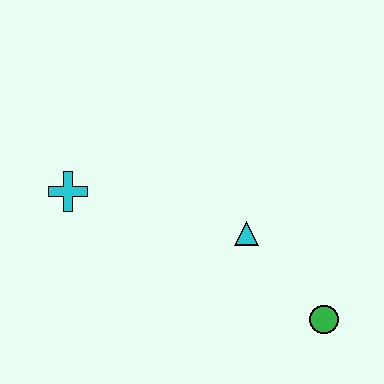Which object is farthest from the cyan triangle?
The cyan cross is farthest from the cyan triangle.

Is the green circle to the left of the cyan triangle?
No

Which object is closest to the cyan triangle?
The green circle is closest to the cyan triangle.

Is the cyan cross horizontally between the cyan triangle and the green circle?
No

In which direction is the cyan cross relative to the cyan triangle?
The cyan cross is to the left of the cyan triangle.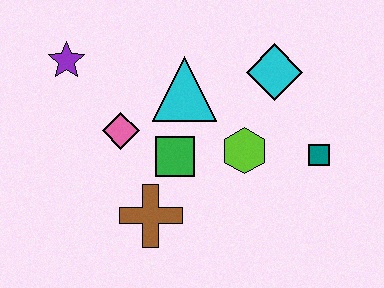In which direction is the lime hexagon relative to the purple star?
The lime hexagon is to the right of the purple star.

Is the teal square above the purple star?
No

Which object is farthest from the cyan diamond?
The purple star is farthest from the cyan diamond.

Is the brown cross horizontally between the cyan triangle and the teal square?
No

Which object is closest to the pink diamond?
The green square is closest to the pink diamond.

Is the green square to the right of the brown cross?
Yes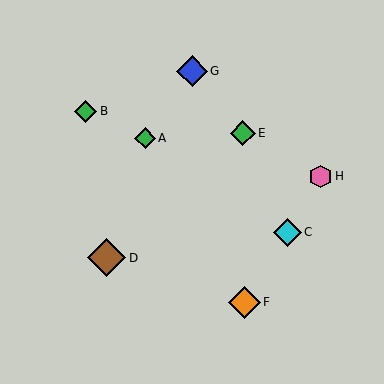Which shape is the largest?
The brown diamond (labeled D) is the largest.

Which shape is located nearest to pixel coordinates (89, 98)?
The green diamond (labeled B) at (86, 111) is nearest to that location.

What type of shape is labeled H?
Shape H is a pink hexagon.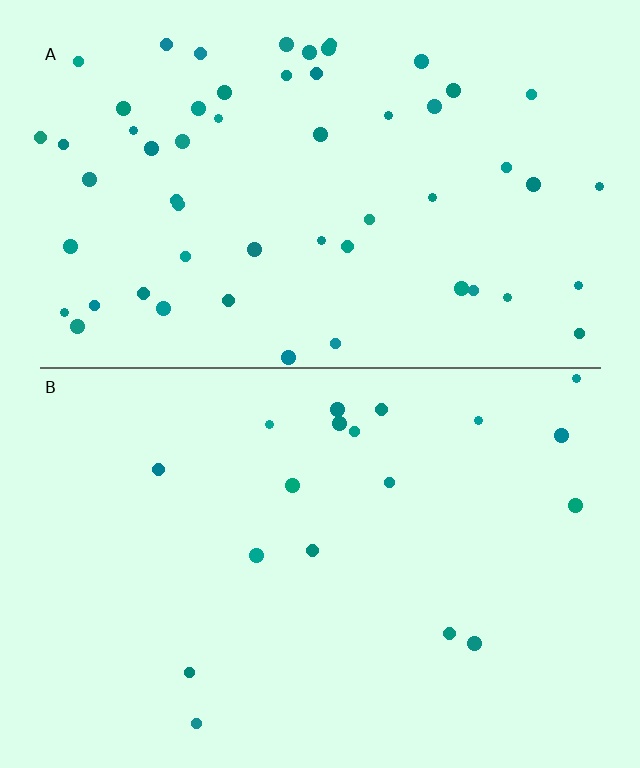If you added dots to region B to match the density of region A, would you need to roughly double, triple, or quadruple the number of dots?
Approximately triple.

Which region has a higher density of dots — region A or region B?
A (the top).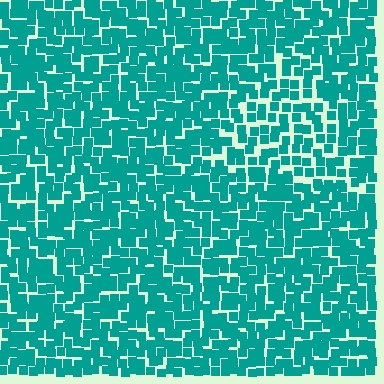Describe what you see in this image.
The image contains small teal elements arranged at two different densities. A triangle-shaped region is visible where the elements are less densely packed than the surrounding area.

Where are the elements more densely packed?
The elements are more densely packed outside the triangle boundary.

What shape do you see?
I see a triangle.